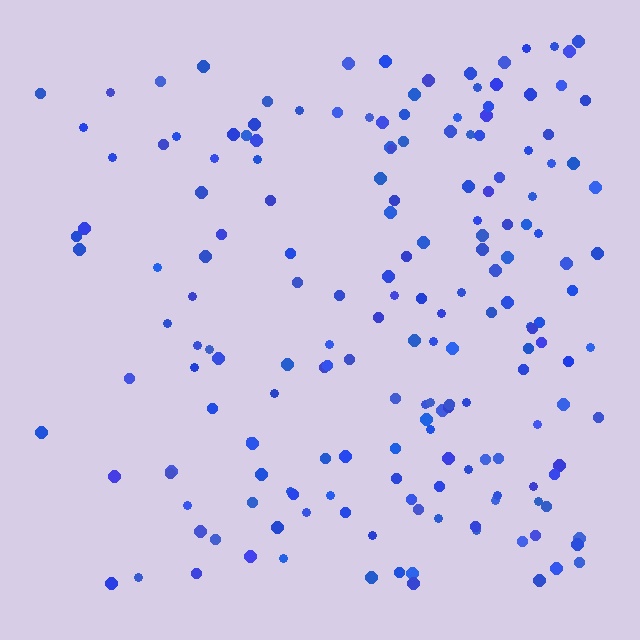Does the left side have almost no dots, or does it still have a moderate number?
Still a moderate number, just noticeably fewer than the right.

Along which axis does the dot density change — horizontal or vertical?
Horizontal.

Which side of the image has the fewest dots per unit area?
The left.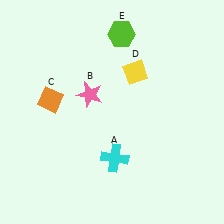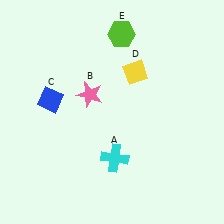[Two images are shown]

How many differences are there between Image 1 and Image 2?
There is 1 difference between the two images.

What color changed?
The diamond (C) changed from orange in Image 1 to blue in Image 2.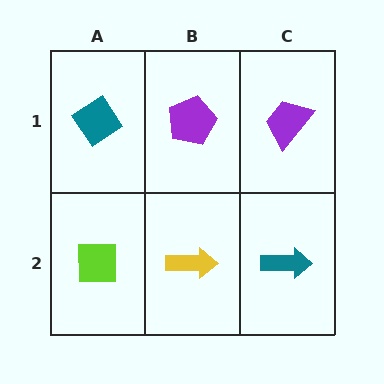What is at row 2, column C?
A teal arrow.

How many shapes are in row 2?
3 shapes.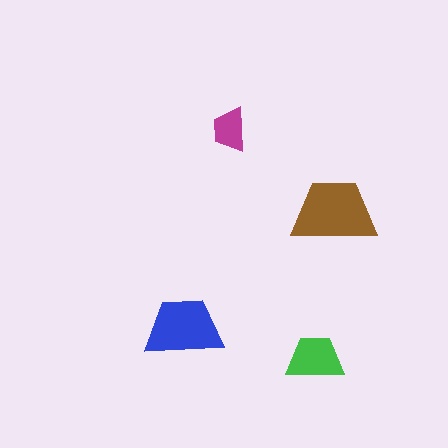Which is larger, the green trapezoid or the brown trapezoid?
The brown one.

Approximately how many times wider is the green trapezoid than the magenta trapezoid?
About 1.5 times wider.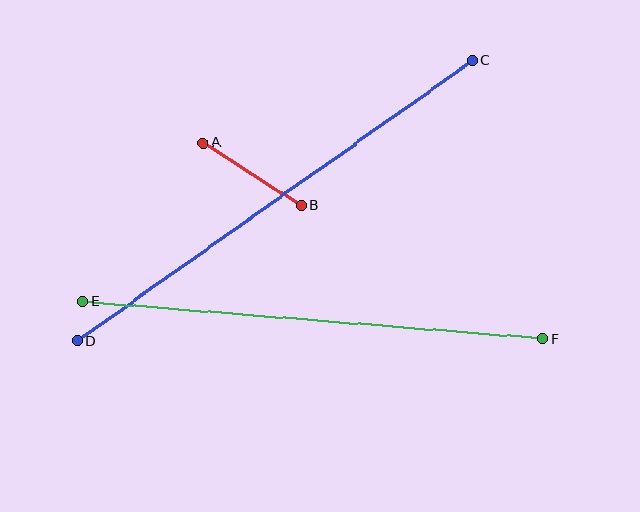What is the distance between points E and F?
The distance is approximately 462 pixels.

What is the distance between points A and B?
The distance is approximately 117 pixels.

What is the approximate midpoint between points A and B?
The midpoint is at approximately (252, 174) pixels.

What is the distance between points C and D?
The distance is approximately 485 pixels.